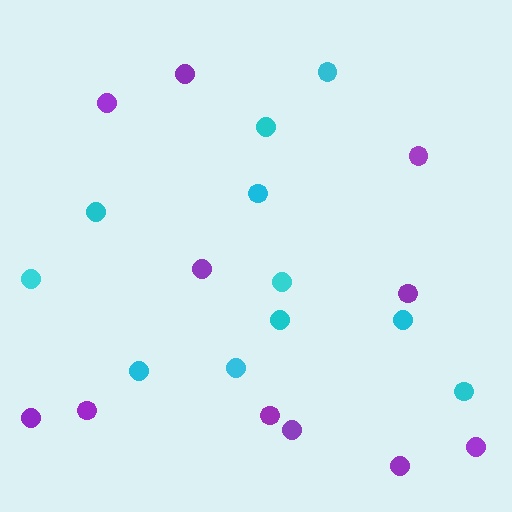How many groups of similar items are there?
There are 2 groups: one group of cyan circles (11) and one group of purple circles (11).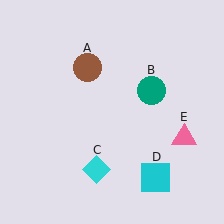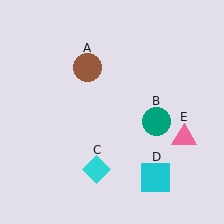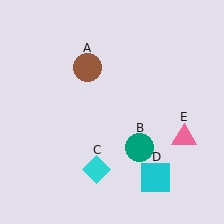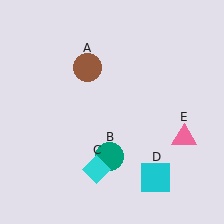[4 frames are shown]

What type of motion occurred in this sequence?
The teal circle (object B) rotated clockwise around the center of the scene.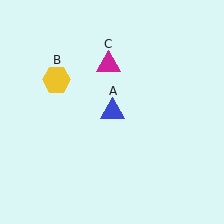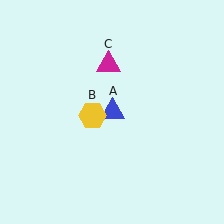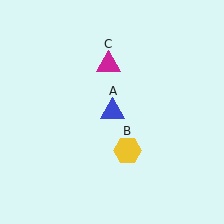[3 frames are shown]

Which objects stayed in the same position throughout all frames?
Blue triangle (object A) and magenta triangle (object C) remained stationary.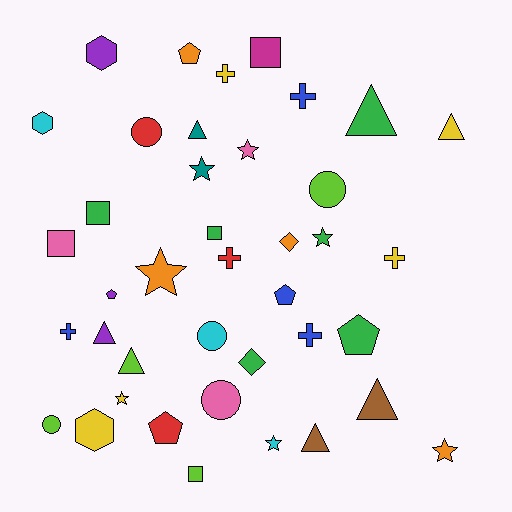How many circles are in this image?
There are 5 circles.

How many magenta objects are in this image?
There is 1 magenta object.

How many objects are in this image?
There are 40 objects.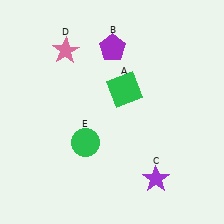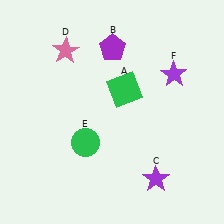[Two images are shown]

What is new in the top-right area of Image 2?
A purple star (F) was added in the top-right area of Image 2.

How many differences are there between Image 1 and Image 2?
There is 1 difference between the two images.